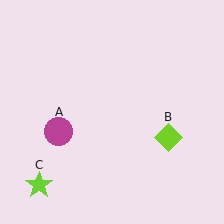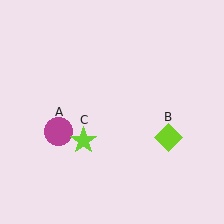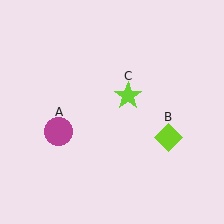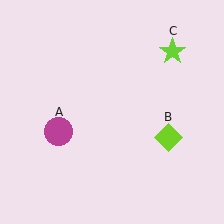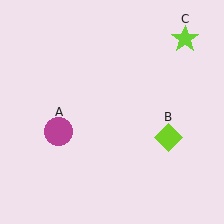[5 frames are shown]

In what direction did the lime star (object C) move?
The lime star (object C) moved up and to the right.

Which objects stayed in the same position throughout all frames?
Magenta circle (object A) and lime diamond (object B) remained stationary.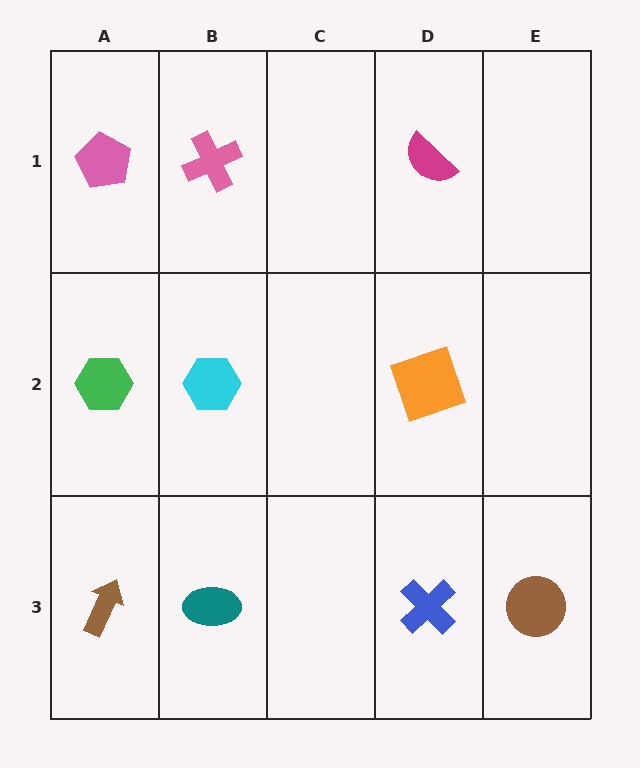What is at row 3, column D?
A blue cross.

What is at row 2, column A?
A green hexagon.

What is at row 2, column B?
A cyan hexagon.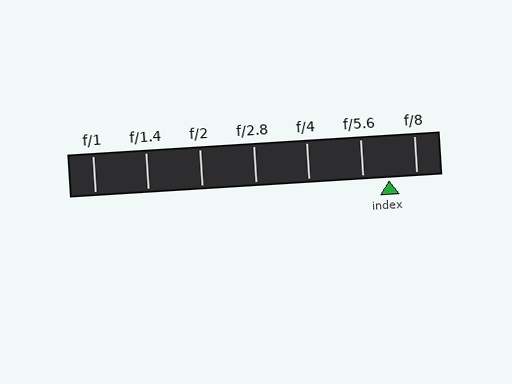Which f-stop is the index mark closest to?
The index mark is closest to f/5.6.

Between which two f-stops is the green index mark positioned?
The index mark is between f/5.6 and f/8.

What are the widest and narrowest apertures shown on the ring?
The widest aperture shown is f/1 and the narrowest is f/8.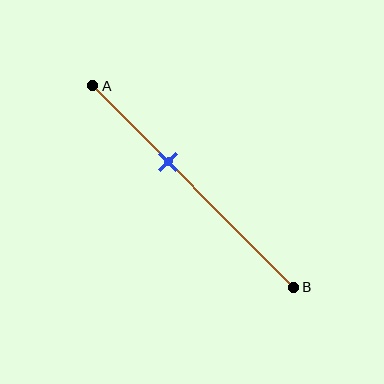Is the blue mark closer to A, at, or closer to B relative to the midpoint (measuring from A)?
The blue mark is closer to point A than the midpoint of segment AB.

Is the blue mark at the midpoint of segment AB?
No, the mark is at about 40% from A, not at the 50% midpoint.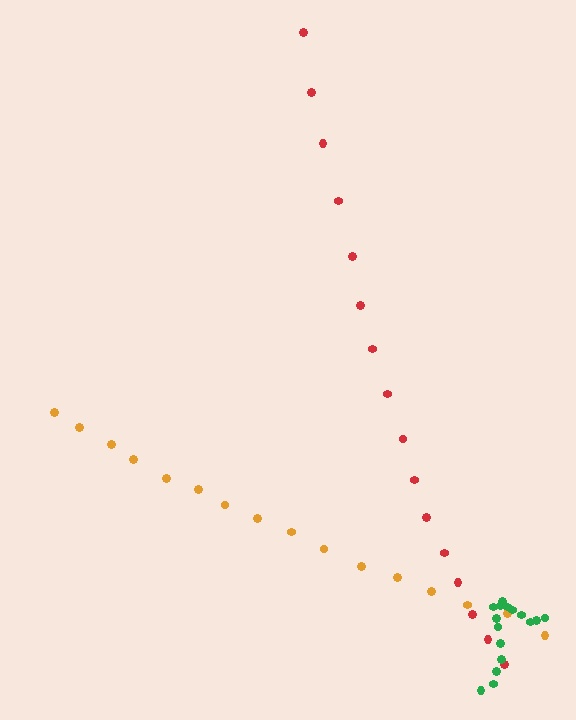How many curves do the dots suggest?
There are 3 distinct paths.